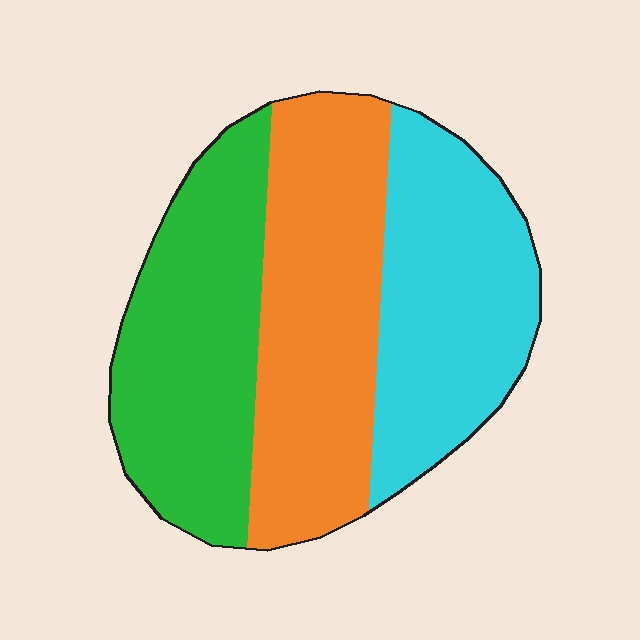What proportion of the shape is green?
Green covers around 35% of the shape.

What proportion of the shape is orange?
Orange takes up between a quarter and a half of the shape.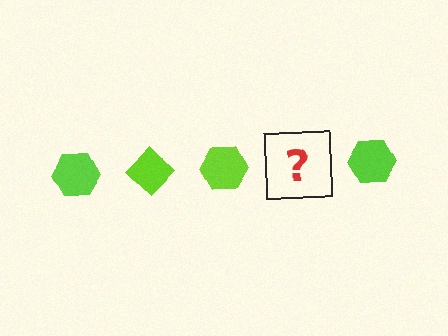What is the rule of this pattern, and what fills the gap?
The rule is that the pattern cycles through hexagon, diamond shapes in lime. The gap should be filled with a lime diamond.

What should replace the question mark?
The question mark should be replaced with a lime diamond.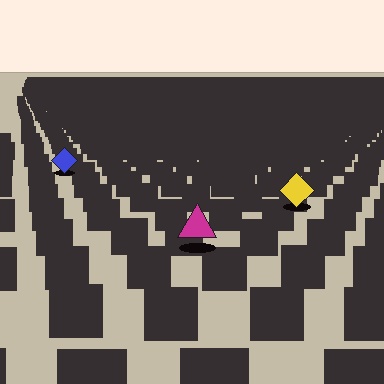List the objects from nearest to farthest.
From nearest to farthest: the magenta triangle, the yellow diamond, the blue diamond.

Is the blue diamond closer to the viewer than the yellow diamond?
No. The yellow diamond is closer — you can tell from the texture gradient: the ground texture is coarser near it.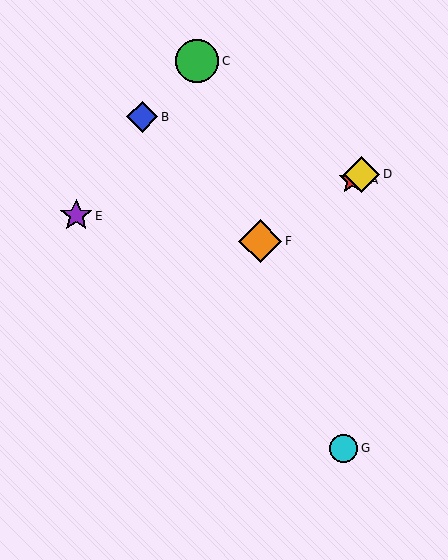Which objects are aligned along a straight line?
Objects A, D, F are aligned along a straight line.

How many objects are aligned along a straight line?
3 objects (A, D, F) are aligned along a straight line.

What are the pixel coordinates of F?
Object F is at (260, 241).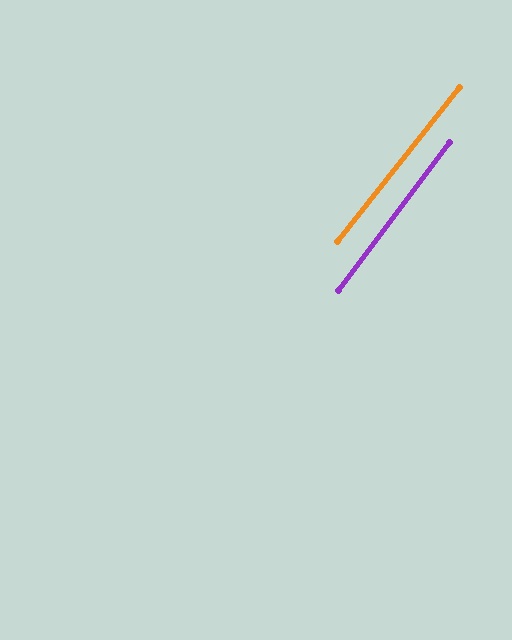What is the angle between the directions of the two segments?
Approximately 2 degrees.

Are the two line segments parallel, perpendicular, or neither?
Parallel — their directions differ by only 1.5°.